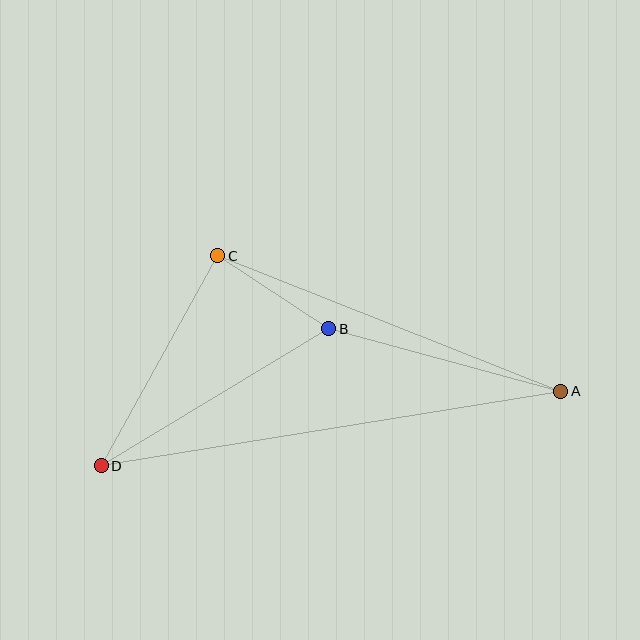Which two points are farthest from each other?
Points A and D are farthest from each other.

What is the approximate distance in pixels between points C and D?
The distance between C and D is approximately 240 pixels.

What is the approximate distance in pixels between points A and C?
The distance between A and C is approximately 369 pixels.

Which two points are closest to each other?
Points B and C are closest to each other.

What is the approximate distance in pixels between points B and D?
The distance between B and D is approximately 266 pixels.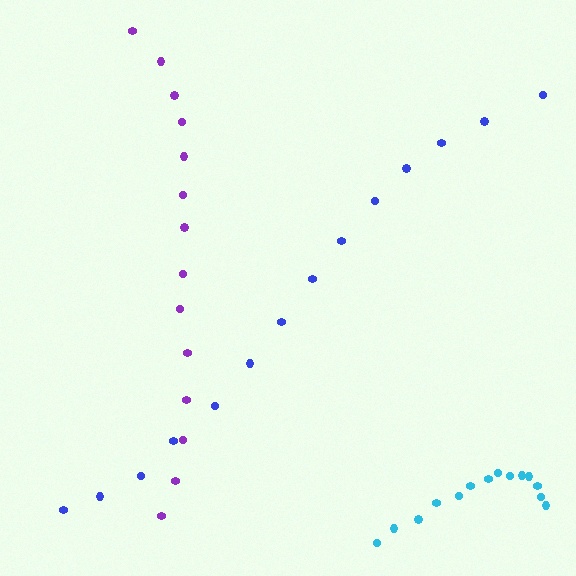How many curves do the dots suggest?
There are 3 distinct paths.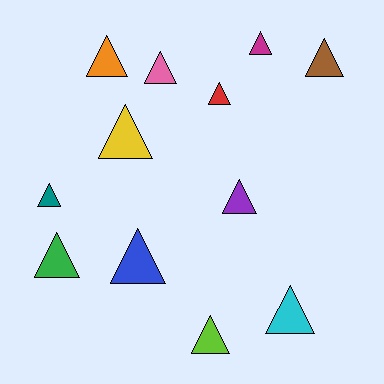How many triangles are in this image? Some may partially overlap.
There are 12 triangles.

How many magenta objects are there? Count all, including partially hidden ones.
There is 1 magenta object.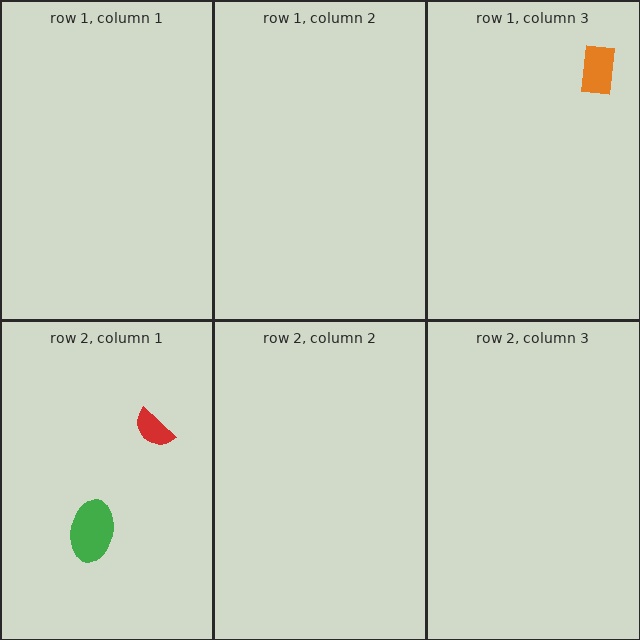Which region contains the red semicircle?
The row 2, column 1 region.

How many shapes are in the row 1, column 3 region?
1.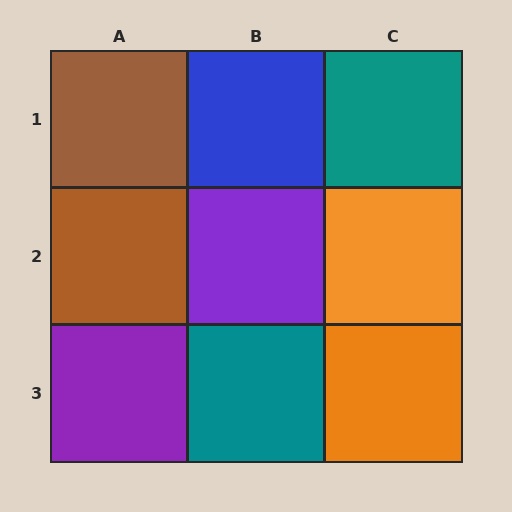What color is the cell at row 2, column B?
Purple.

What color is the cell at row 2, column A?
Brown.